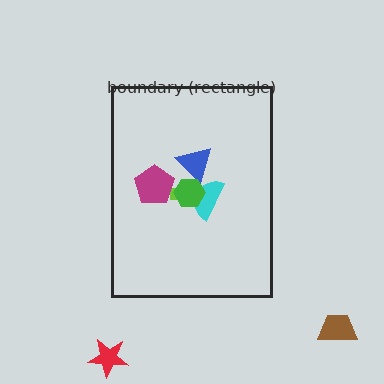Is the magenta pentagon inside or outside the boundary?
Inside.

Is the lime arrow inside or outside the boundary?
Inside.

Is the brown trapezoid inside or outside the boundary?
Outside.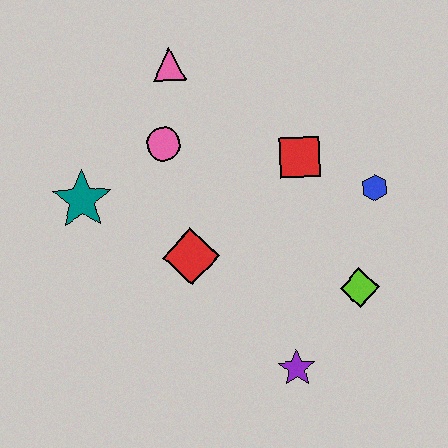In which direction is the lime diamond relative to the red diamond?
The lime diamond is to the right of the red diamond.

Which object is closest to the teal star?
The pink circle is closest to the teal star.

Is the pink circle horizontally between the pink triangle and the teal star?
Yes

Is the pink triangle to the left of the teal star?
No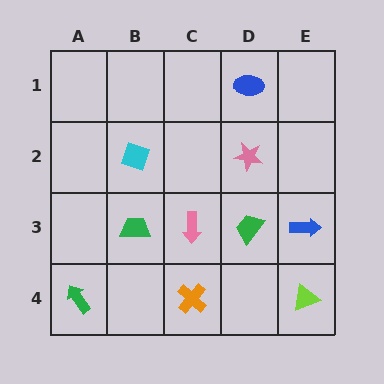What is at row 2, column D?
A pink star.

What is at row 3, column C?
A pink arrow.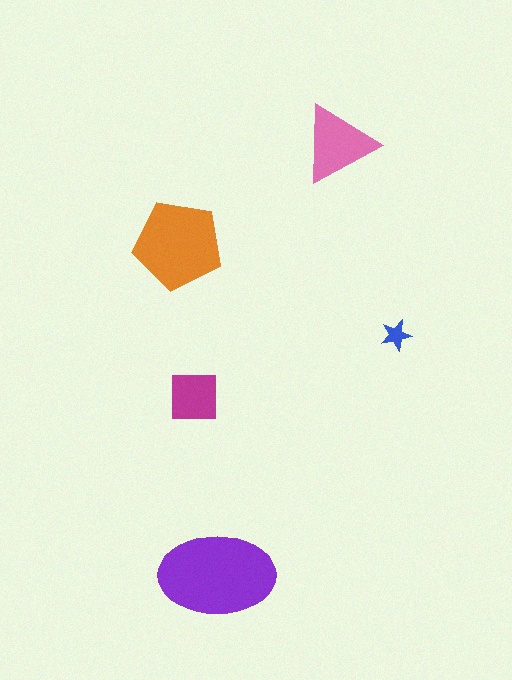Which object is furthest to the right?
The blue star is rightmost.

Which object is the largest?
The purple ellipse.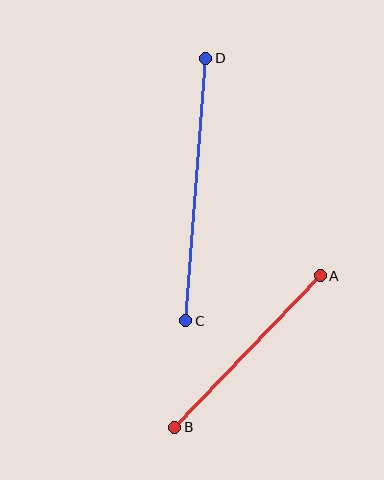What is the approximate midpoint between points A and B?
The midpoint is at approximately (248, 351) pixels.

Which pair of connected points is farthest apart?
Points C and D are farthest apart.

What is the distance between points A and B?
The distance is approximately 210 pixels.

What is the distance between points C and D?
The distance is approximately 263 pixels.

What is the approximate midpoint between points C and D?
The midpoint is at approximately (196, 189) pixels.